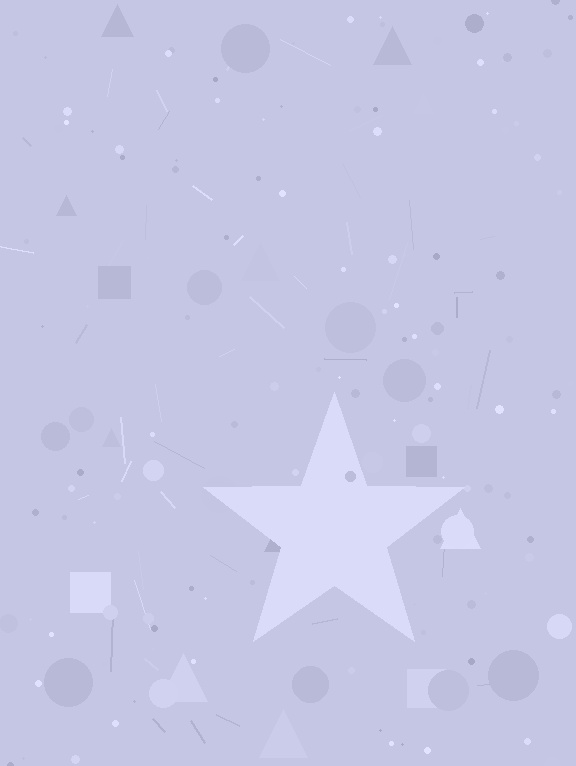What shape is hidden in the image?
A star is hidden in the image.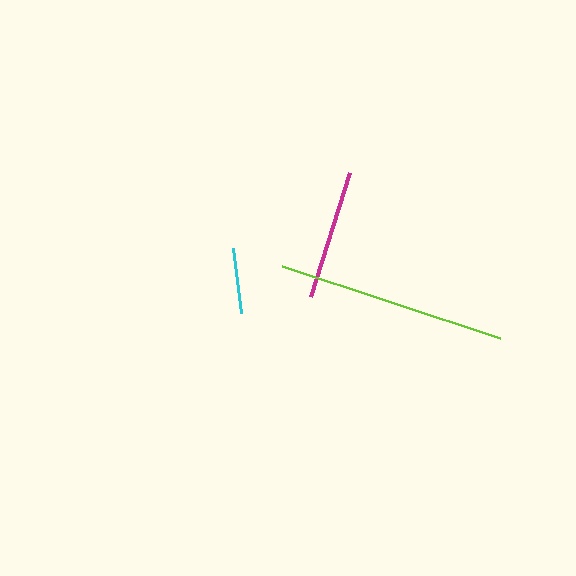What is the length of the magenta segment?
The magenta segment is approximately 129 pixels long.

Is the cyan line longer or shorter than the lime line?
The lime line is longer than the cyan line.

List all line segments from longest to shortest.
From longest to shortest: lime, magenta, cyan.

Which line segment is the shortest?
The cyan line is the shortest at approximately 65 pixels.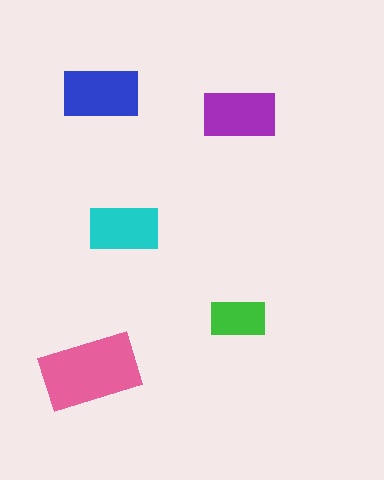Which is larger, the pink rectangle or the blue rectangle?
The pink one.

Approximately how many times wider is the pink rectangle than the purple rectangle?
About 1.5 times wider.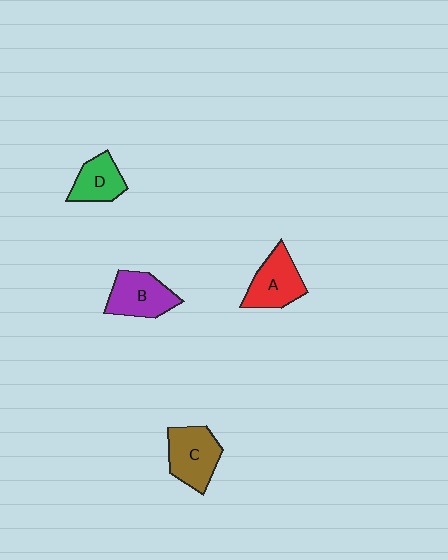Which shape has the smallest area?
Shape D (green).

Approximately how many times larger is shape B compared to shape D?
Approximately 1.3 times.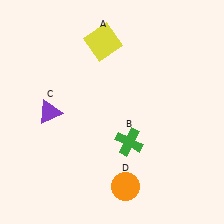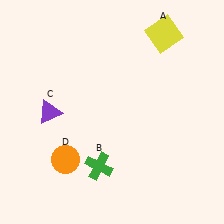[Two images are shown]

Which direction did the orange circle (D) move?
The orange circle (D) moved left.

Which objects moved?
The objects that moved are: the yellow square (A), the green cross (B), the orange circle (D).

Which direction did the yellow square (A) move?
The yellow square (A) moved right.